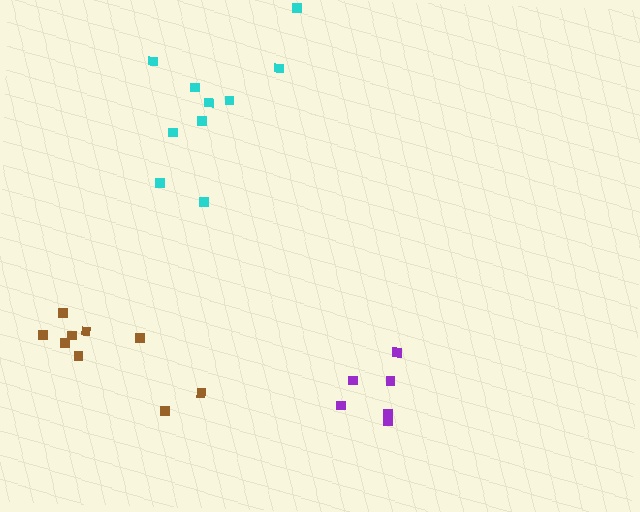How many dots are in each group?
Group 1: 10 dots, Group 2: 6 dots, Group 3: 9 dots (25 total).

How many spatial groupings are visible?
There are 3 spatial groupings.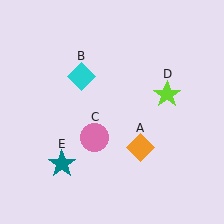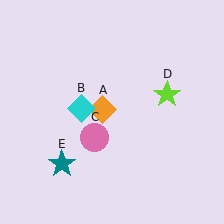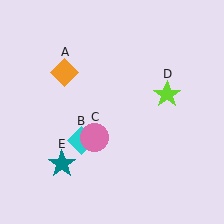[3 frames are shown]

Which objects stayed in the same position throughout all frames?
Pink circle (object C) and lime star (object D) and teal star (object E) remained stationary.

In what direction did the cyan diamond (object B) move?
The cyan diamond (object B) moved down.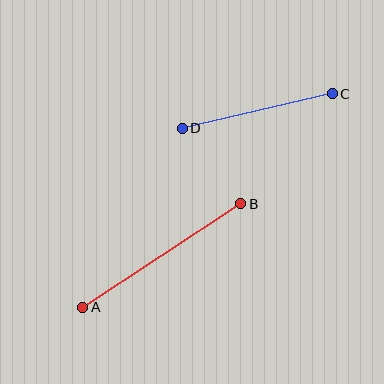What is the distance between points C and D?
The distance is approximately 154 pixels.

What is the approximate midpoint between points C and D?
The midpoint is at approximately (257, 111) pixels.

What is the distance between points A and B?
The distance is approximately 189 pixels.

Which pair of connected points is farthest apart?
Points A and B are farthest apart.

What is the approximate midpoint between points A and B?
The midpoint is at approximately (162, 256) pixels.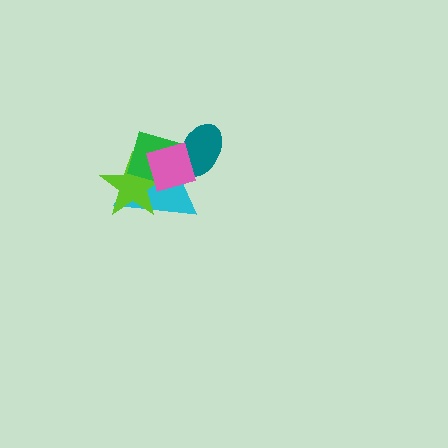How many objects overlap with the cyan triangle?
4 objects overlap with the cyan triangle.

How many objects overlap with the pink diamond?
4 objects overlap with the pink diamond.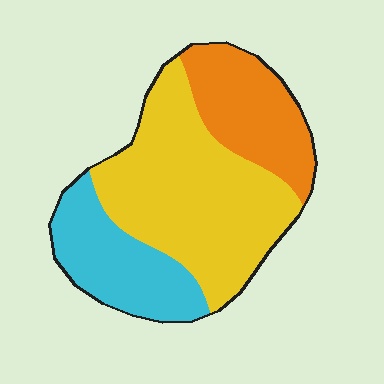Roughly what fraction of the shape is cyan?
Cyan covers about 25% of the shape.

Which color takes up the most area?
Yellow, at roughly 50%.